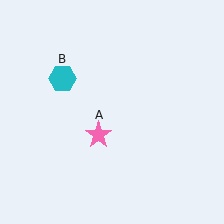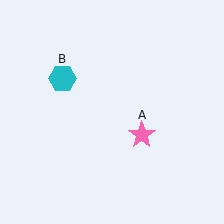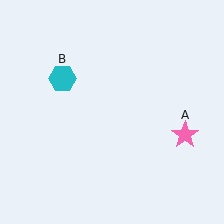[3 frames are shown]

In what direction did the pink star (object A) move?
The pink star (object A) moved right.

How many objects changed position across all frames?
1 object changed position: pink star (object A).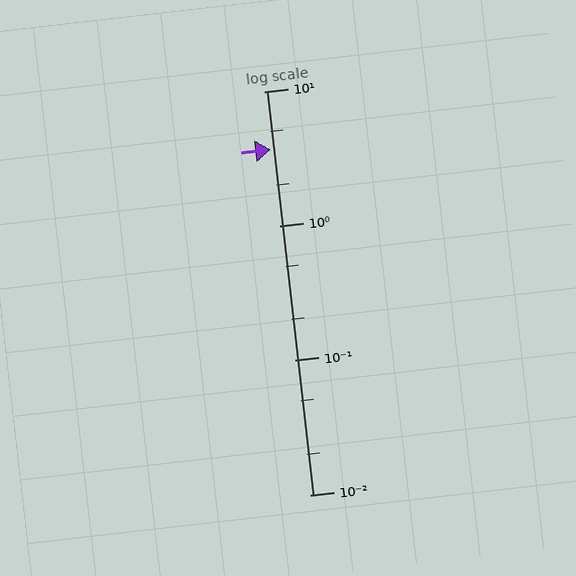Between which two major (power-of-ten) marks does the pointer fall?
The pointer is between 1 and 10.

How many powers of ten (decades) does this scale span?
The scale spans 3 decades, from 0.01 to 10.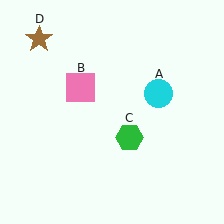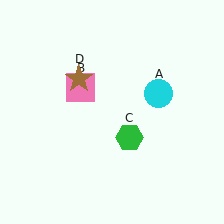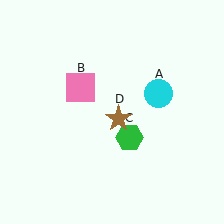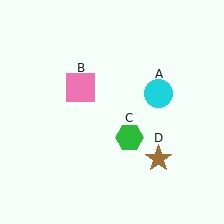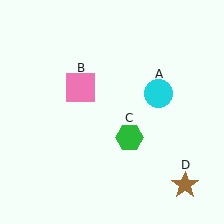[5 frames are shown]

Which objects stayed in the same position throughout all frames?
Cyan circle (object A) and pink square (object B) and green hexagon (object C) remained stationary.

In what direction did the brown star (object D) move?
The brown star (object D) moved down and to the right.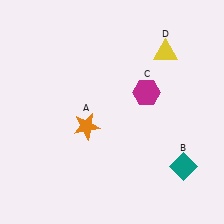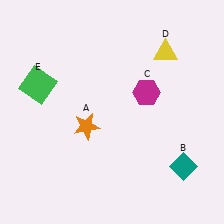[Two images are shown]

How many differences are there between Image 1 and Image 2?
There is 1 difference between the two images.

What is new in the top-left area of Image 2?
A green square (E) was added in the top-left area of Image 2.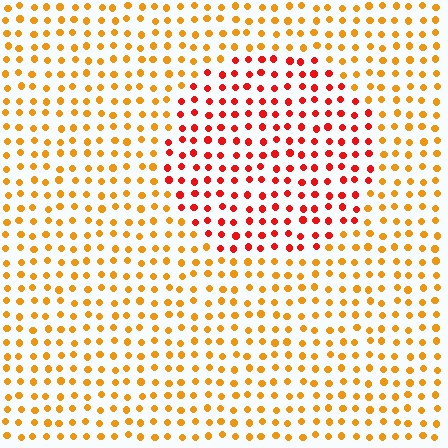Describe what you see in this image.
The image is filled with small orange elements in a uniform arrangement. A circle-shaped region is visible where the elements are tinted to a slightly different hue, forming a subtle color boundary.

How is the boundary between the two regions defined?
The boundary is defined purely by a slight shift in hue (about 38 degrees). Spacing, size, and orientation are identical on both sides.